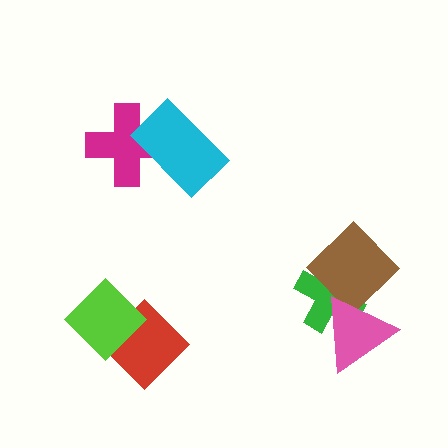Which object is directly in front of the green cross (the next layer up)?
The brown diamond is directly in front of the green cross.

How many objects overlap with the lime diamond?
1 object overlaps with the lime diamond.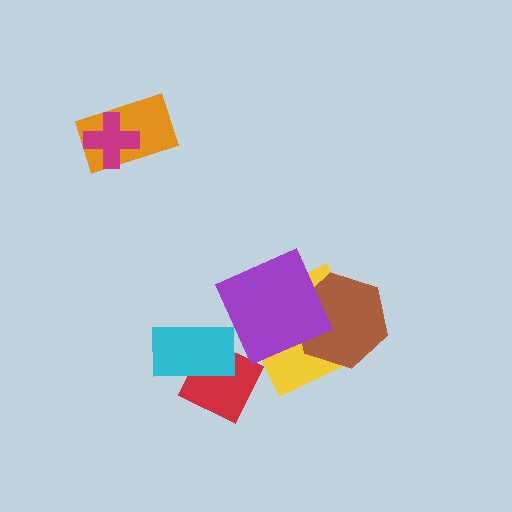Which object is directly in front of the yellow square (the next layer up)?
The brown hexagon is directly in front of the yellow square.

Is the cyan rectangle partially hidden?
No, no other shape covers it.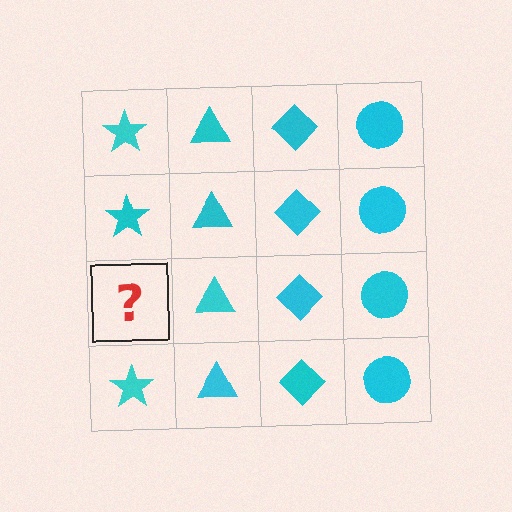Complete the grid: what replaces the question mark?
The question mark should be replaced with a cyan star.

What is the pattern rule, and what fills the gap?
The rule is that each column has a consistent shape. The gap should be filled with a cyan star.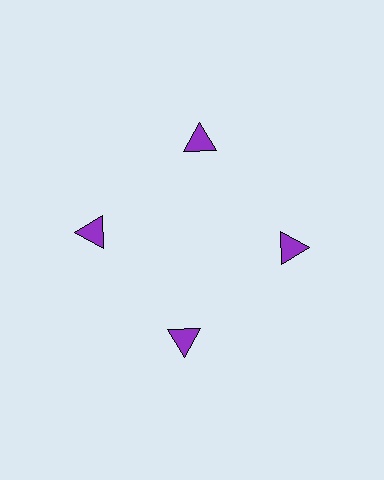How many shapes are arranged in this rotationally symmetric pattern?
There are 4 shapes, arranged in 4 groups of 1.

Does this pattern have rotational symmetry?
Yes, this pattern has 4-fold rotational symmetry. It looks the same after rotating 90 degrees around the center.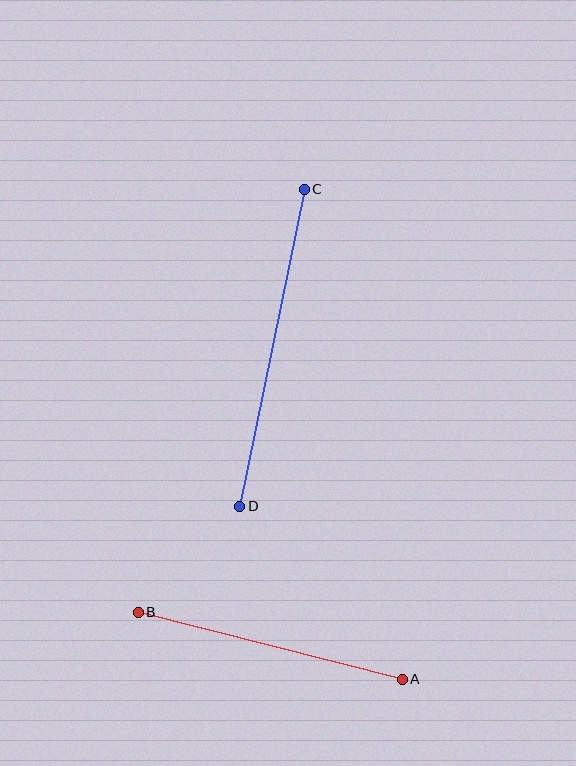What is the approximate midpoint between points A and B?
The midpoint is at approximately (270, 646) pixels.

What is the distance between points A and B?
The distance is approximately 273 pixels.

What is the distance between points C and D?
The distance is approximately 324 pixels.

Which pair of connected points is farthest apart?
Points C and D are farthest apart.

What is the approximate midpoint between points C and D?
The midpoint is at approximately (272, 348) pixels.